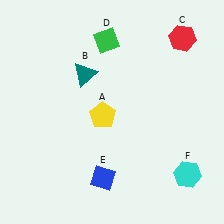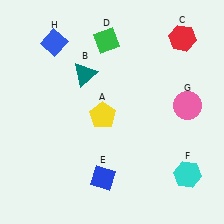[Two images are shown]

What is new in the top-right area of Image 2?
A pink circle (G) was added in the top-right area of Image 2.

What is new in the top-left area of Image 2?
A blue diamond (H) was added in the top-left area of Image 2.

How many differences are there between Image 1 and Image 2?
There are 2 differences between the two images.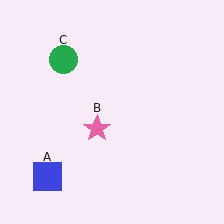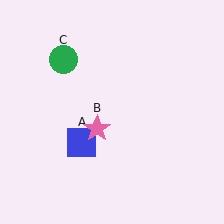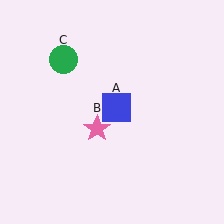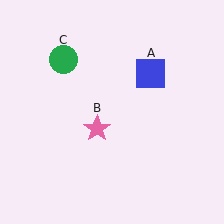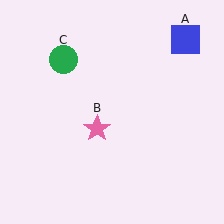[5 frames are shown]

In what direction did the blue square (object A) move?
The blue square (object A) moved up and to the right.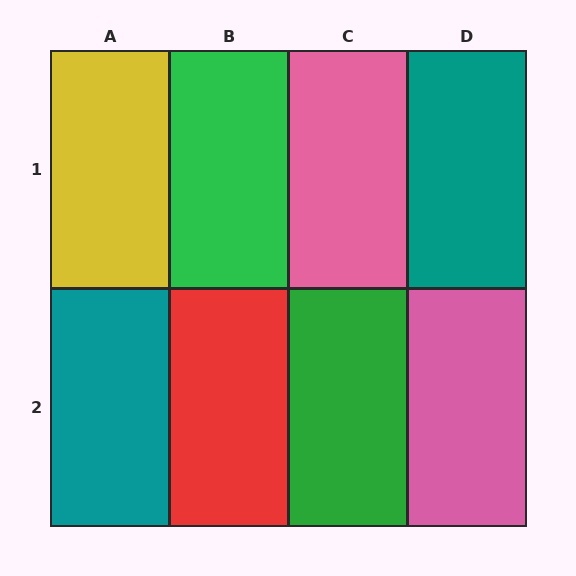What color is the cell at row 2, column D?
Pink.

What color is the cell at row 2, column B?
Red.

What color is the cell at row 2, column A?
Teal.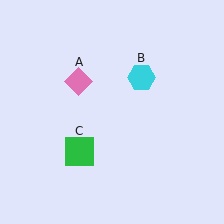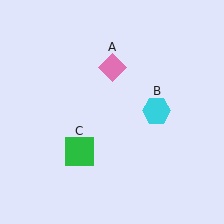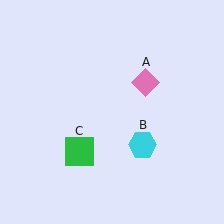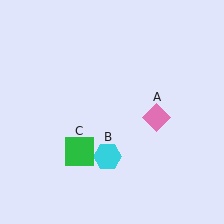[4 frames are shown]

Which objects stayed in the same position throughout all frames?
Green square (object C) remained stationary.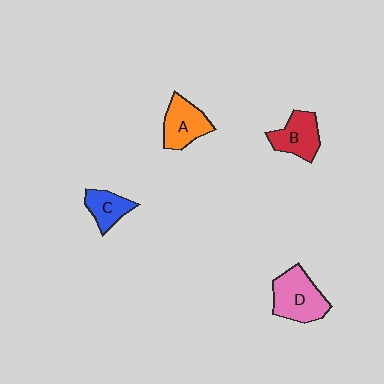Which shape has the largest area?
Shape D (pink).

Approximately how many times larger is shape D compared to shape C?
Approximately 1.7 times.